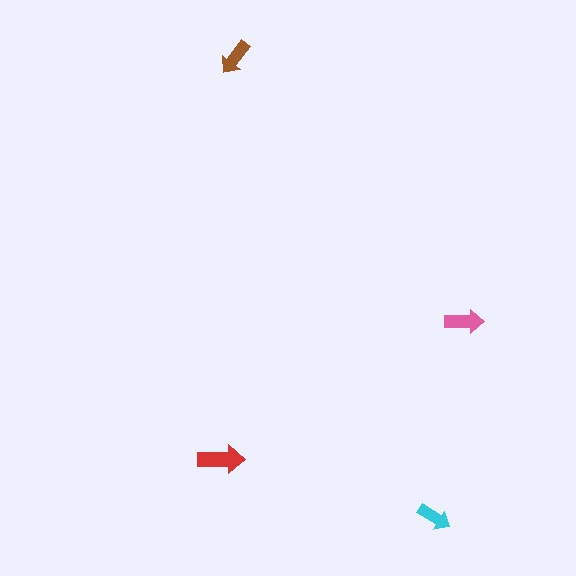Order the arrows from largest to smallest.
the red one, the pink one, the brown one, the cyan one.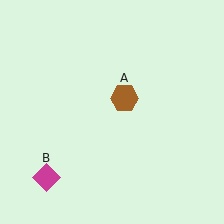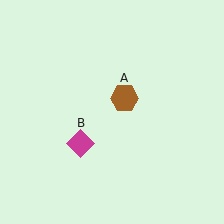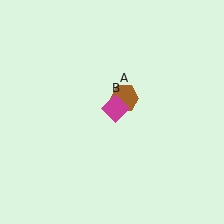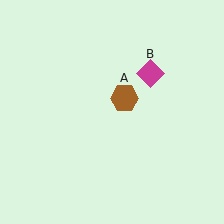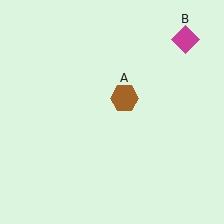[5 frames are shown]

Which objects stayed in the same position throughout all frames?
Brown hexagon (object A) remained stationary.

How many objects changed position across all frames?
1 object changed position: magenta diamond (object B).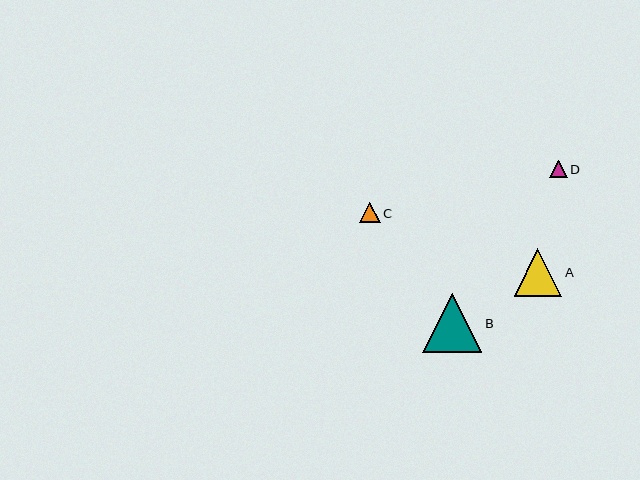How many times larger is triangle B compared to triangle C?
Triangle B is approximately 2.9 times the size of triangle C.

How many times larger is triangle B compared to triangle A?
Triangle B is approximately 1.2 times the size of triangle A.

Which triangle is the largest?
Triangle B is the largest with a size of approximately 59 pixels.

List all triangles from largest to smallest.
From largest to smallest: B, A, C, D.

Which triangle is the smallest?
Triangle D is the smallest with a size of approximately 17 pixels.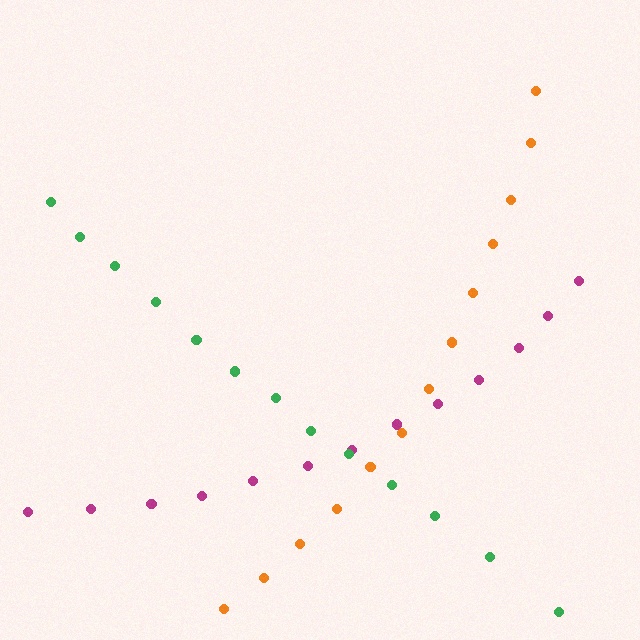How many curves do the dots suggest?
There are 3 distinct paths.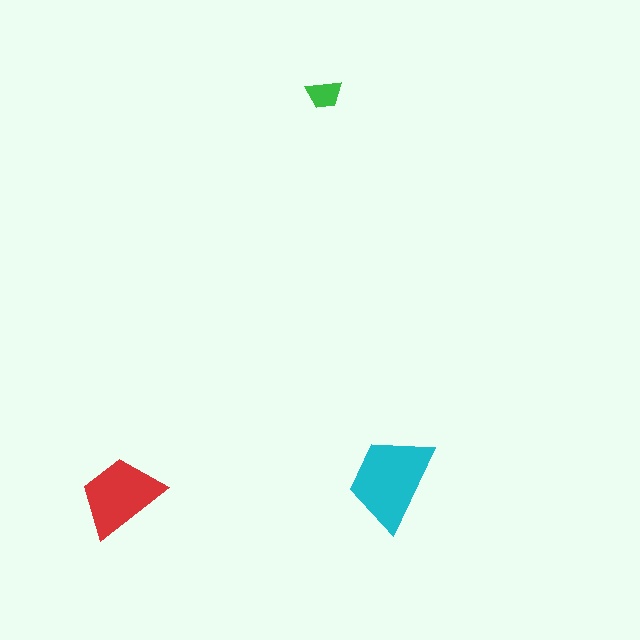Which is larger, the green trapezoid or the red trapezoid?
The red one.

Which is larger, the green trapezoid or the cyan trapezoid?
The cyan one.